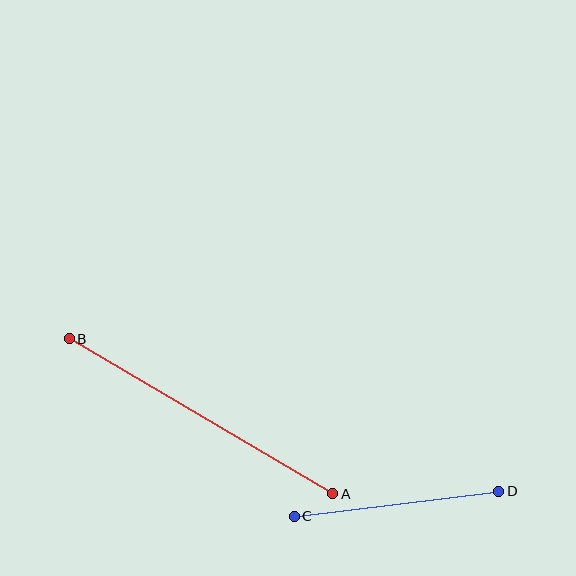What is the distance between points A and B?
The distance is approximately 306 pixels.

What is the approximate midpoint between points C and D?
The midpoint is at approximately (396, 504) pixels.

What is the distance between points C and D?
The distance is approximately 206 pixels.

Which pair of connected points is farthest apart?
Points A and B are farthest apart.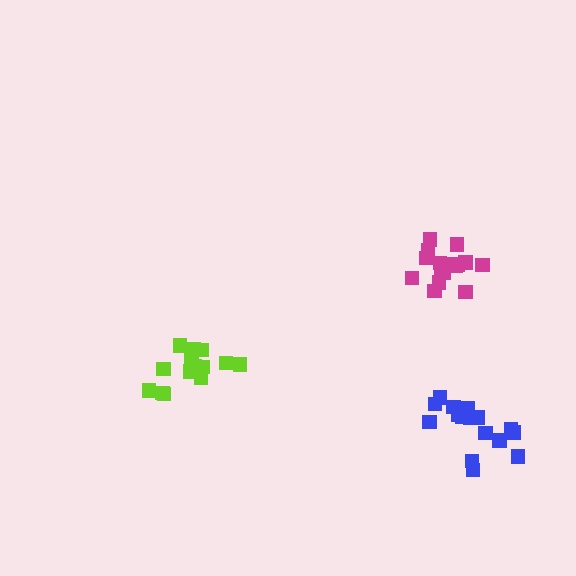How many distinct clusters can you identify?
There are 3 distinct clusters.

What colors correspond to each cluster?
The clusters are colored: lime, magenta, blue.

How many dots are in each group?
Group 1: 14 dots, Group 2: 16 dots, Group 3: 17 dots (47 total).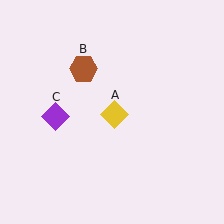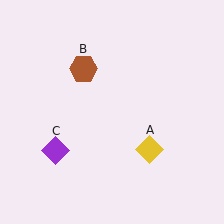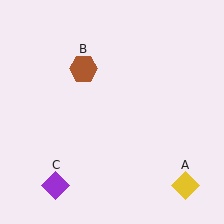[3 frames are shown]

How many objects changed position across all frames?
2 objects changed position: yellow diamond (object A), purple diamond (object C).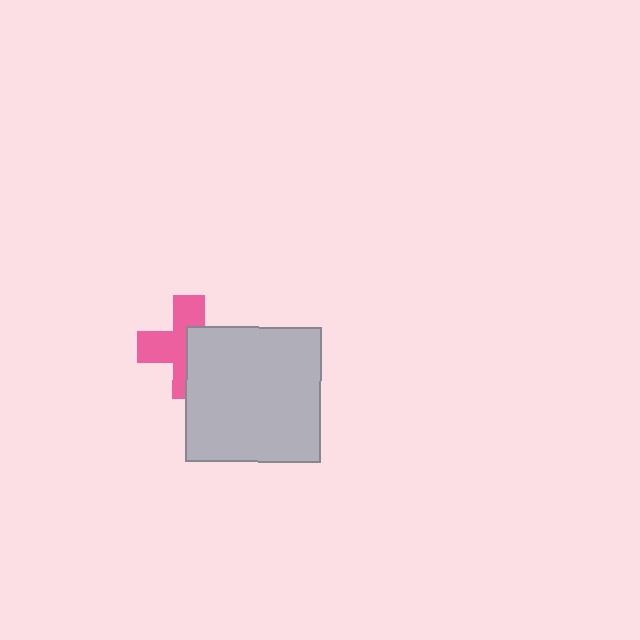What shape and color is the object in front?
The object in front is a light gray square.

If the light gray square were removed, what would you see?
You would see the complete pink cross.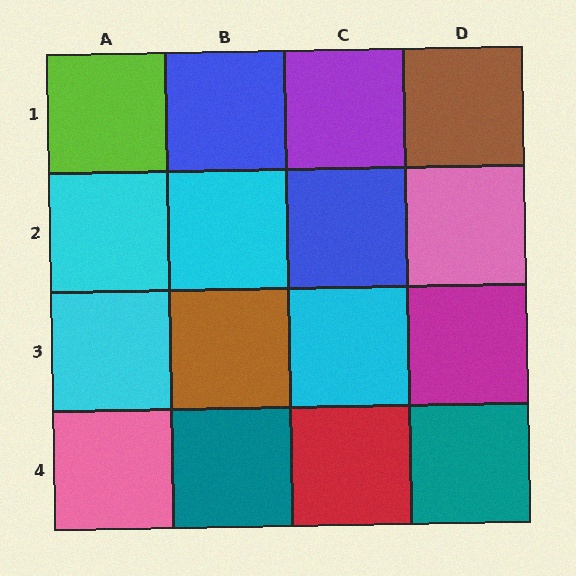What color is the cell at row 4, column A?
Pink.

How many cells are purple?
1 cell is purple.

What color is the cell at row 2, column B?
Cyan.